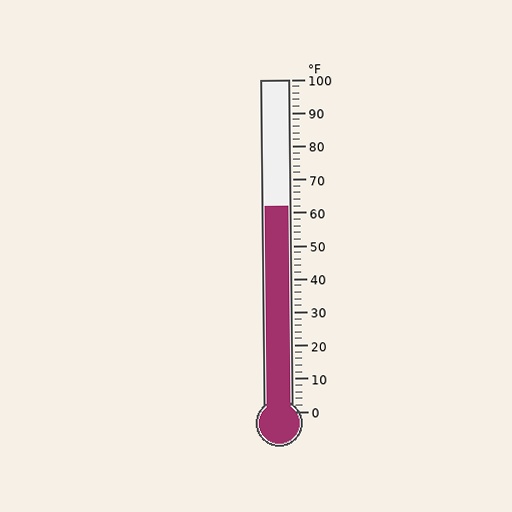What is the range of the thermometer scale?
The thermometer scale ranges from 0°F to 100°F.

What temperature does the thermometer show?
The thermometer shows approximately 62°F.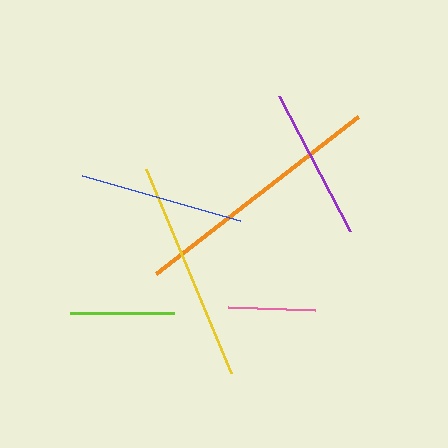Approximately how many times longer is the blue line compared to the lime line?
The blue line is approximately 1.6 times the length of the lime line.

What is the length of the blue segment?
The blue segment is approximately 164 pixels long.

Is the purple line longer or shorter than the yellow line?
The yellow line is longer than the purple line.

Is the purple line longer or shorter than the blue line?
The blue line is longer than the purple line.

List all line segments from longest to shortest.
From longest to shortest: orange, yellow, blue, purple, lime, pink.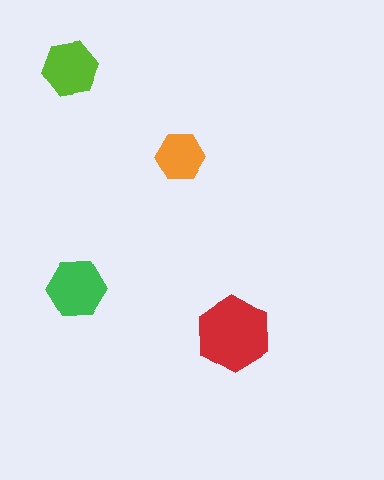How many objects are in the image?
There are 4 objects in the image.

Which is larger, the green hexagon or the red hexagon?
The red one.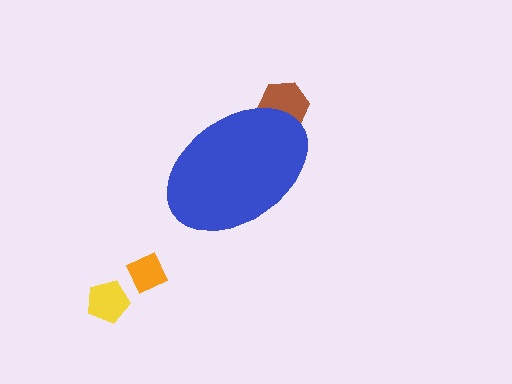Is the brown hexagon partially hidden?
Yes, the brown hexagon is partially hidden behind the blue ellipse.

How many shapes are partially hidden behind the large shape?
1 shape is partially hidden.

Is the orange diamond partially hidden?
No, the orange diamond is fully visible.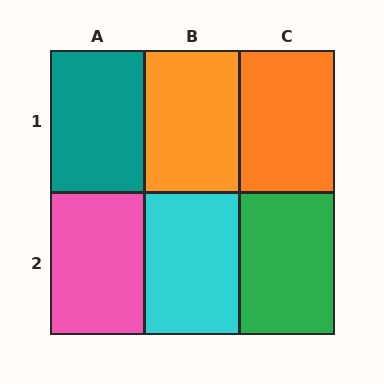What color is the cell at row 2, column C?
Green.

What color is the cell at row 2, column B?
Cyan.